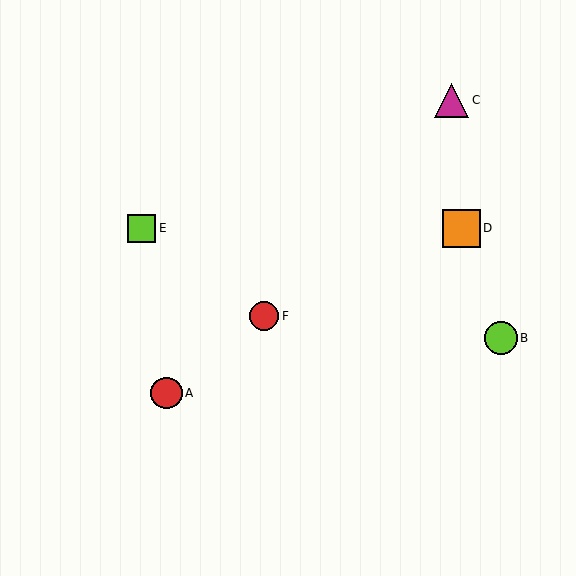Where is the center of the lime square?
The center of the lime square is at (142, 228).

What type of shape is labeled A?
Shape A is a red circle.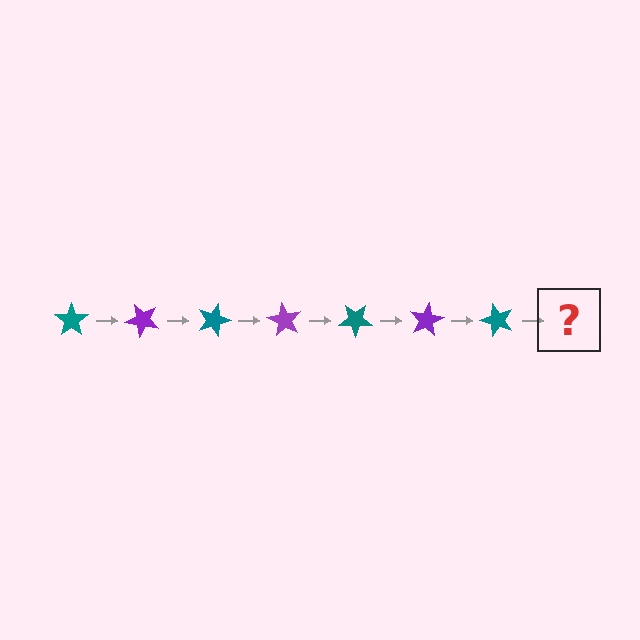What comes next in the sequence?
The next element should be a purple star, rotated 315 degrees from the start.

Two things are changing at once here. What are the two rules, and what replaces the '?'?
The two rules are that it rotates 45 degrees each step and the color cycles through teal and purple. The '?' should be a purple star, rotated 315 degrees from the start.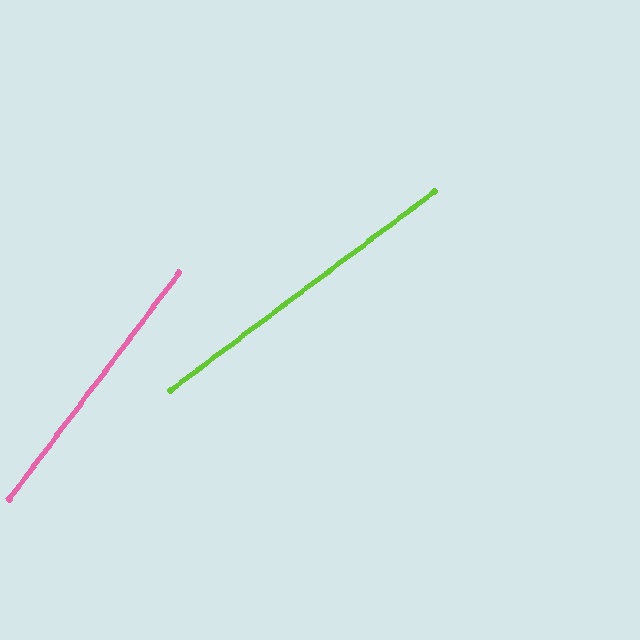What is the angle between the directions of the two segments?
Approximately 16 degrees.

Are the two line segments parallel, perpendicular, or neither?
Neither parallel nor perpendicular — they differ by about 16°.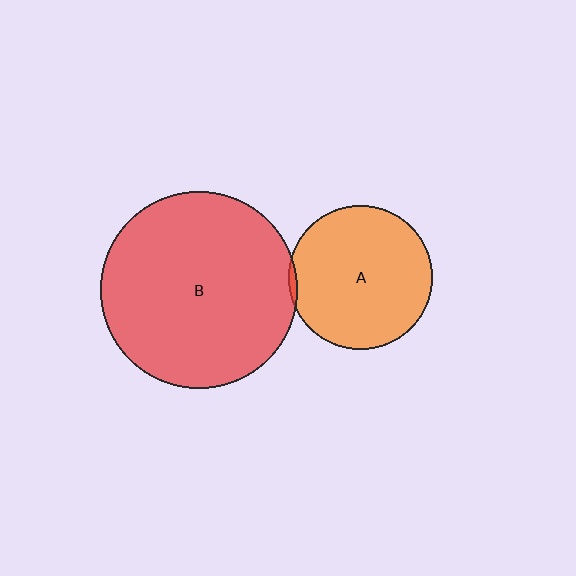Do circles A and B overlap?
Yes.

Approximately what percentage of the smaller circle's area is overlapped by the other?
Approximately 5%.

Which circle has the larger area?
Circle B (red).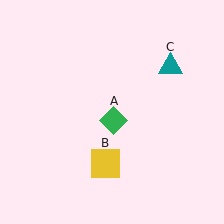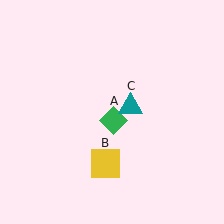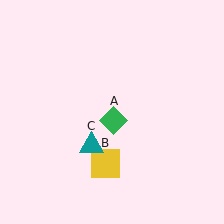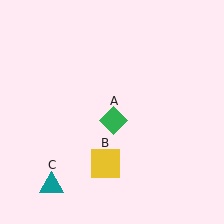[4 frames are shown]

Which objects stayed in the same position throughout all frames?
Green diamond (object A) and yellow square (object B) remained stationary.